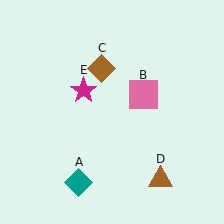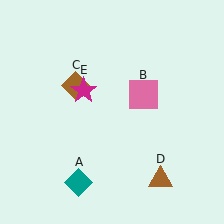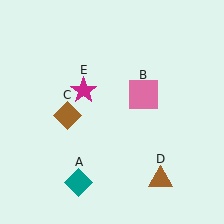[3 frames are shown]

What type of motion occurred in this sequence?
The brown diamond (object C) rotated counterclockwise around the center of the scene.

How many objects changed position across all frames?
1 object changed position: brown diamond (object C).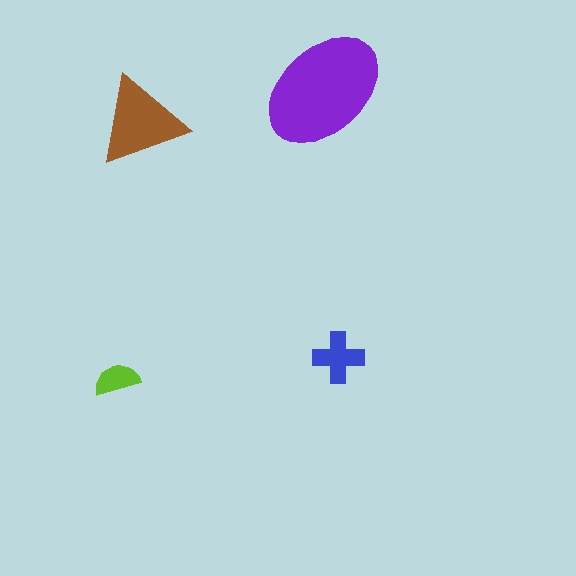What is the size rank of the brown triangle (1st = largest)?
2nd.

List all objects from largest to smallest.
The purple ellipse, the brown triangle, the blue cross, the lime semicircle.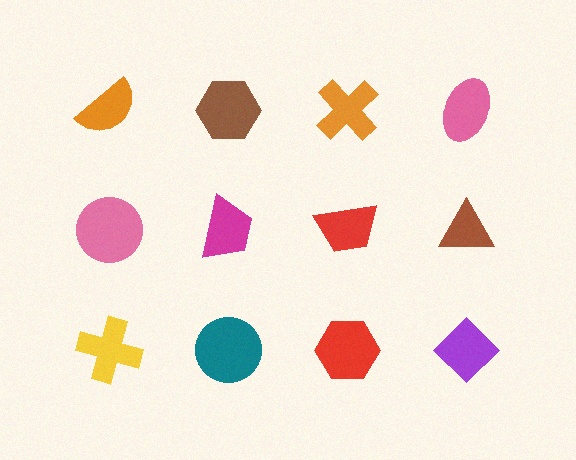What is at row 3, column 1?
A yellow cross.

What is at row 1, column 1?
An orange semicircle.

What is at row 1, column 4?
A pink ellipse.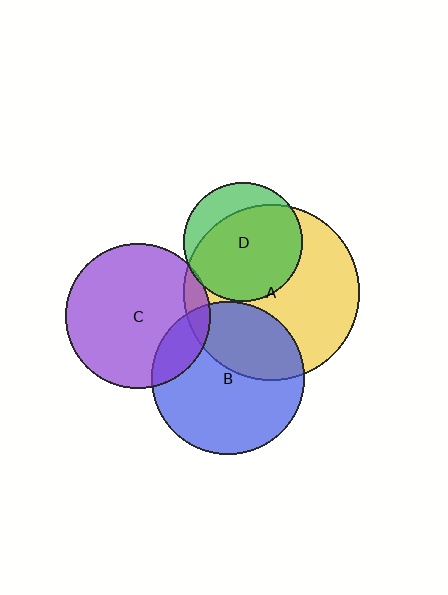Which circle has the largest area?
Circle A (yellow).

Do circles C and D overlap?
Yes.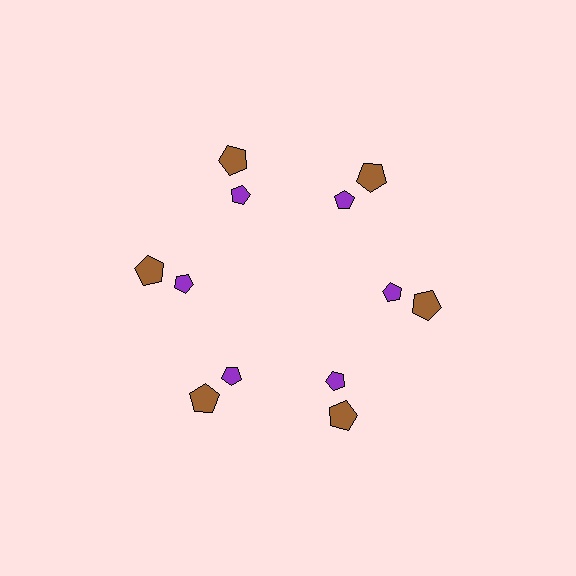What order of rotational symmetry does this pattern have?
This pattern has 6-fold rotational symmetry.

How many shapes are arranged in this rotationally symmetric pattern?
There are 12 shapes, arranged in 6 groups of 2.